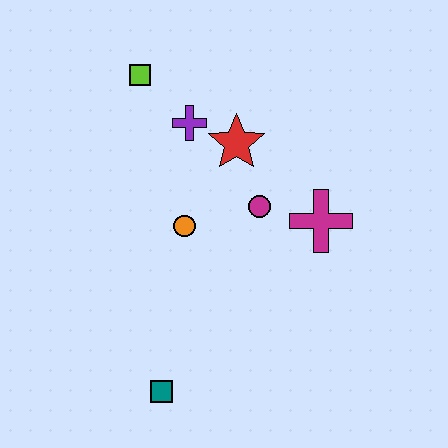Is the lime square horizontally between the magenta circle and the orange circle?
No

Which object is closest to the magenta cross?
The magenta circle is closest to the magenta cross.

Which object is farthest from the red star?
The teal square is farthest from the red star.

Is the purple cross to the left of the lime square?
No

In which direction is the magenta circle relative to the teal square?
The magenta circle is above the teal square.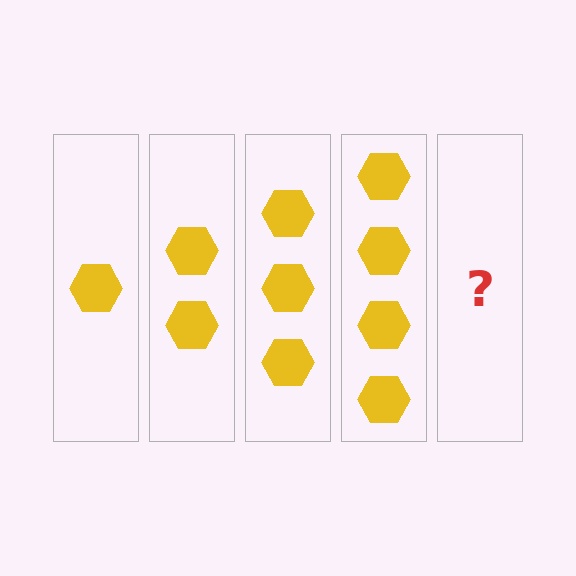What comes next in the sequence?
The next element should be 5 hexagons.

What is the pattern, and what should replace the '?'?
The pattern is that each step adds one more hexagon. The '?' should be 5 hexagons.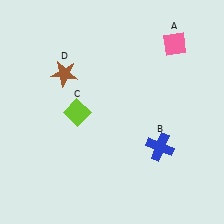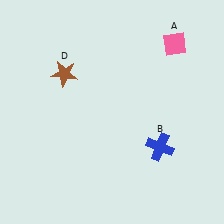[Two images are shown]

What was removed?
The lime diamond (C) was removed in Image 2.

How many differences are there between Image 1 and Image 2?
There is 1 difference between the two images.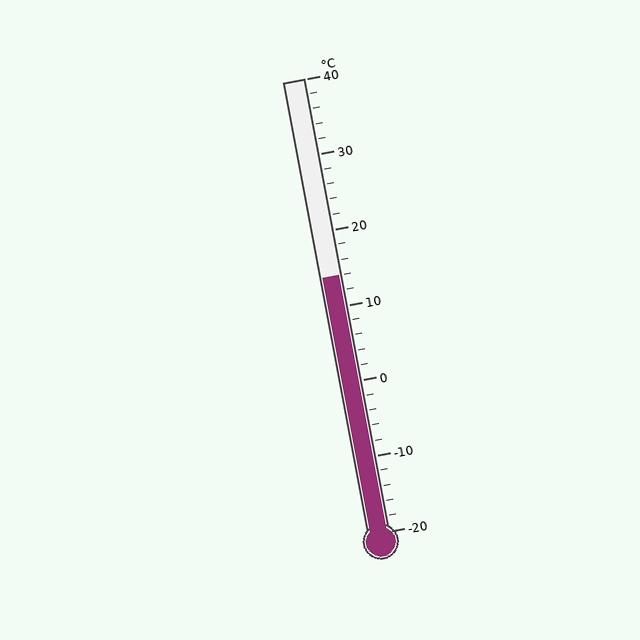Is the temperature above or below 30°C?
The temperature is below 30°C.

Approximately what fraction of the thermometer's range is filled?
The thermometer is filled to approximately 55% of its range.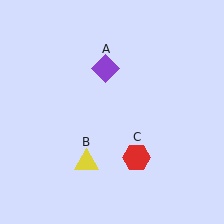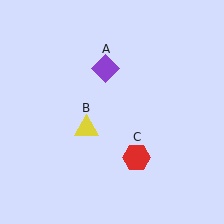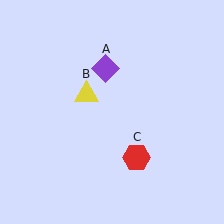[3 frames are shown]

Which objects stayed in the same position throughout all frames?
Purple diamond (object A) and red hexagon (object C) remained stationary.